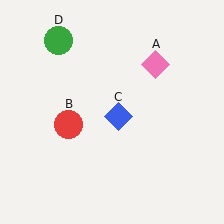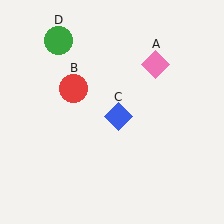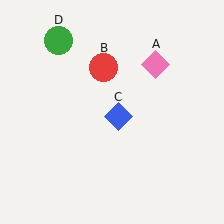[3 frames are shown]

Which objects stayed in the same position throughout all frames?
Pink diamond (object A) and blue diamond (object C) and green circle (object D) remained stationary.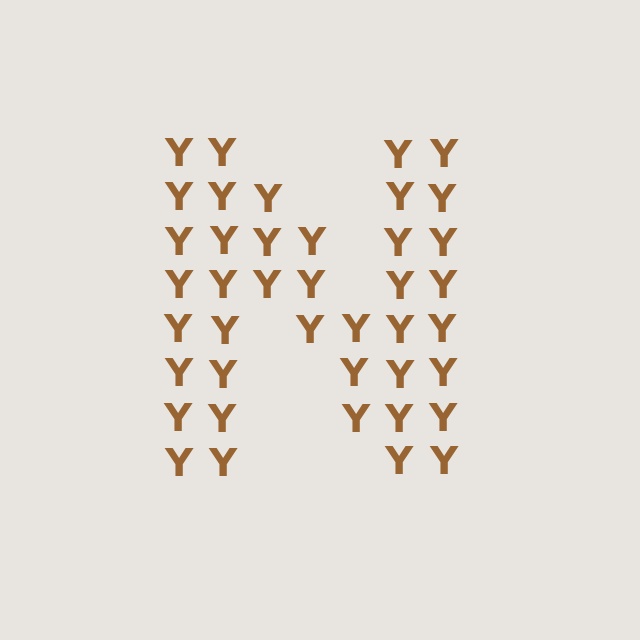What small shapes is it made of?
It is made of small letter Y's.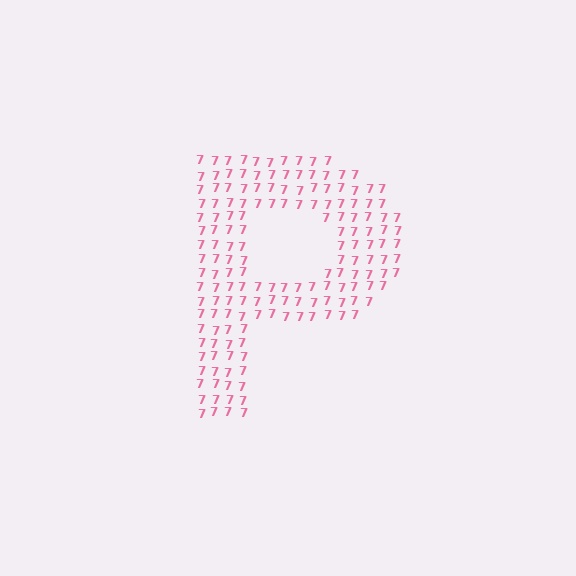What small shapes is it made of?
It is made of small digit 7's.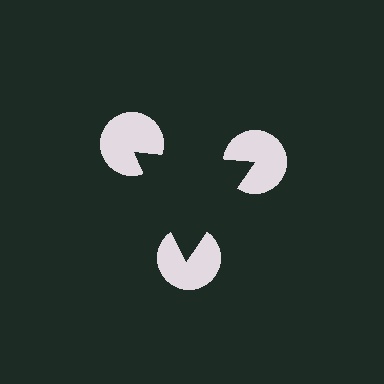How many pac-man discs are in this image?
There are 3 — one at each vertex of the illusory triangle.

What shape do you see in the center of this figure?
An illusory triangle — its edges are inferred from the aligned wedge cuts in the pac-man discs, not physically drawn.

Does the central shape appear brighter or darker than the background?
It typically appears slightly darker than the background, even though no actual brightness change is drawn.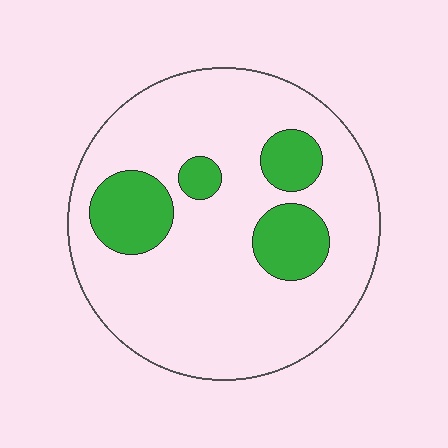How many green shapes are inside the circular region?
4.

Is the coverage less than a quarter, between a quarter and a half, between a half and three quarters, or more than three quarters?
Less than a quarter.